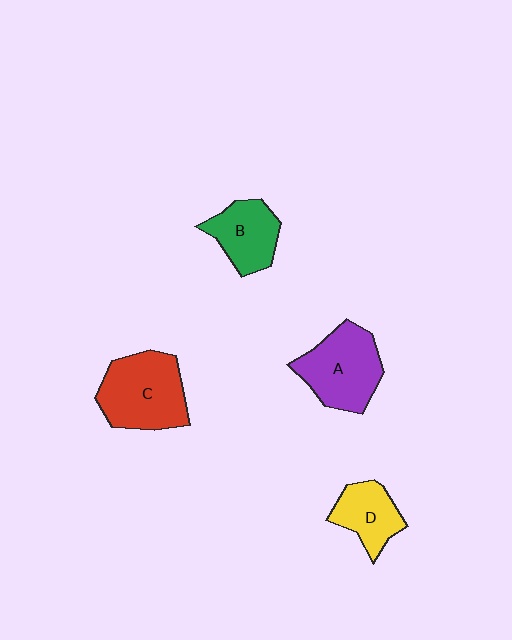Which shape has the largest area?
Shape C (red).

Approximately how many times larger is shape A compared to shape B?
Approximately 1.4 times.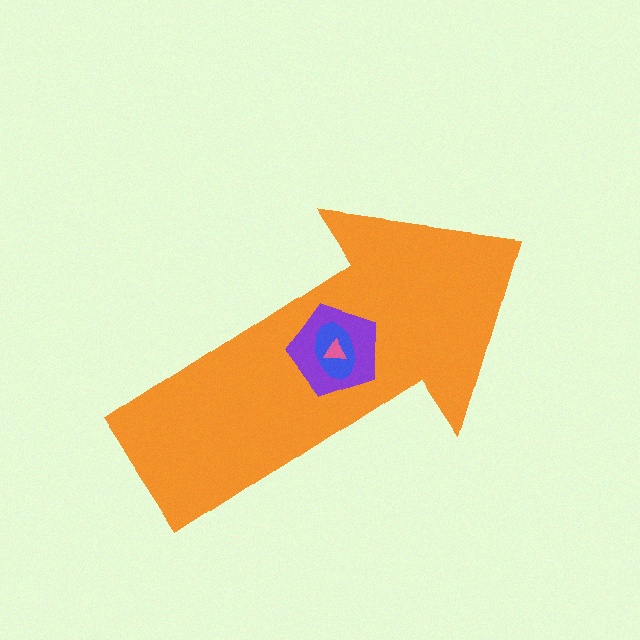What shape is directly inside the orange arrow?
The purple pentagon.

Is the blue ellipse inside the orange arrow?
Yes.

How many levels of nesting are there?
4.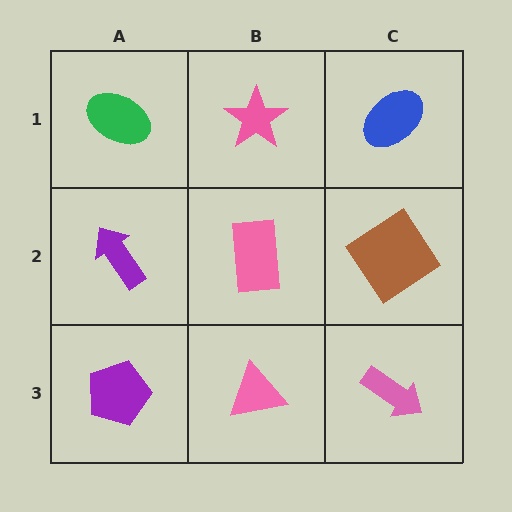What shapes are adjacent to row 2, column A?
A green ellipse (row 1, column A), a purple pentagon (row 3, column A), a pink rectangle (row 2, column B).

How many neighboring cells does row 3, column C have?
2.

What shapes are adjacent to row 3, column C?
A brown diamond (row 2, column C), a pink triangle (row 3, column B).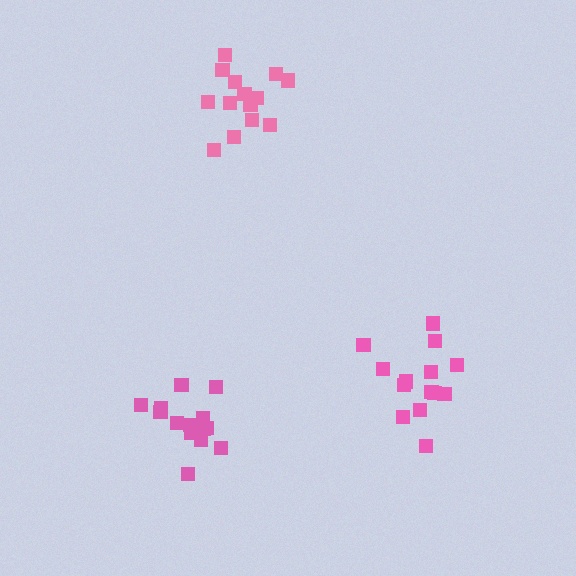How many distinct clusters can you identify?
There are 3 distinct clusters.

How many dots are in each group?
Group 1: 14 dots, Group 2: 15 dots, Group 3: 14 dots (43 total).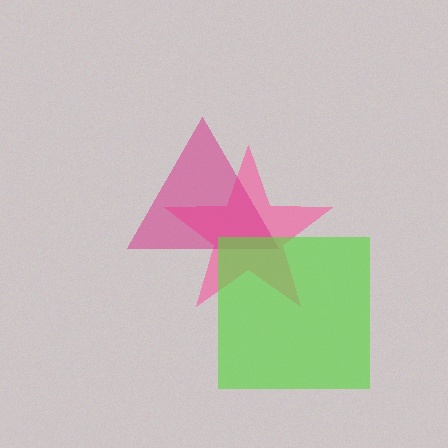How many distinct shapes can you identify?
There are 3 distinct shapes: a pink star, a magenta triangle, a lime square.